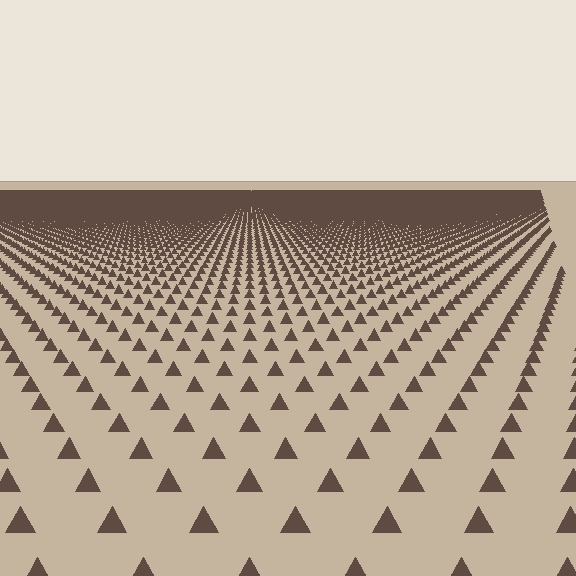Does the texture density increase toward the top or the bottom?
Density increases toward the top.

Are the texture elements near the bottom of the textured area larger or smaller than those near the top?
Larger. Near the bottom, elements are closer to the viewer and appear at a bigger on-screen size.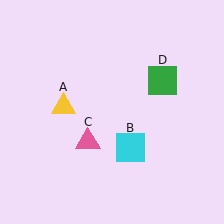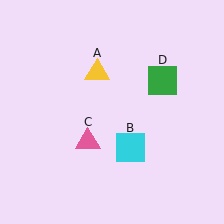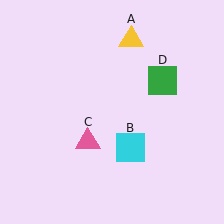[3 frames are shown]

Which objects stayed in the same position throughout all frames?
Cyan square (object B) and pink triangle (object C) and green square (object D) remained stationary.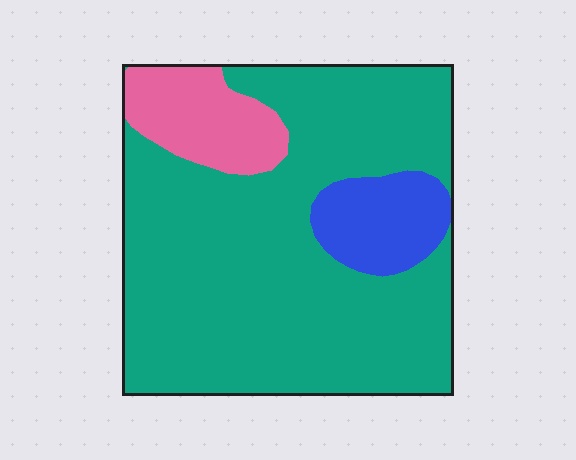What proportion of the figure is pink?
Pink covers 12% of the figure.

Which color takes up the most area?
Teal, at roughly 80%.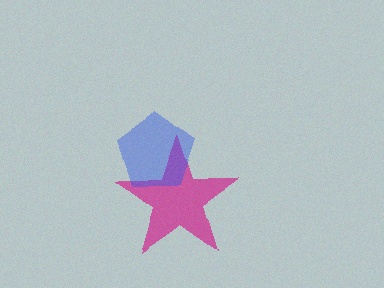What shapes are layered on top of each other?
The layered shapes are: a magenta star, a blue pentagon.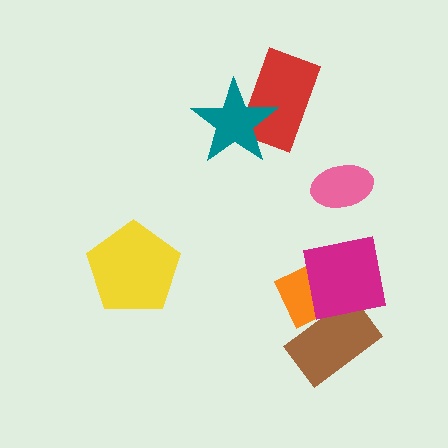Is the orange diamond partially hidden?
Yes, it is partially covered by another shape.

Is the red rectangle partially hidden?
Yes, it is partially covered by another shape.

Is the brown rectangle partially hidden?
Yes, it is partially covered by another shape.